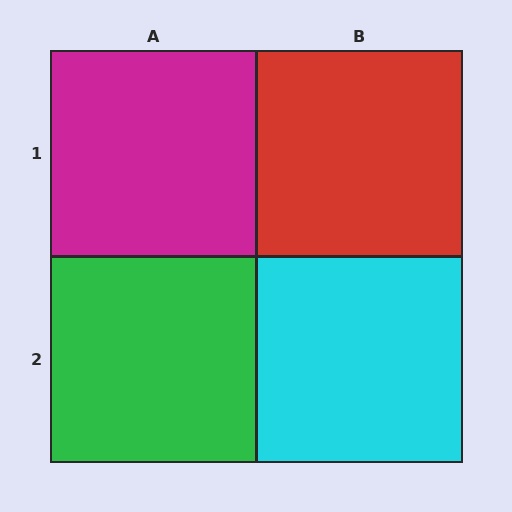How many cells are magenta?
1 cell is magenta.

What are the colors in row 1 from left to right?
Magenta, red.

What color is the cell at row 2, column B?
Cyan.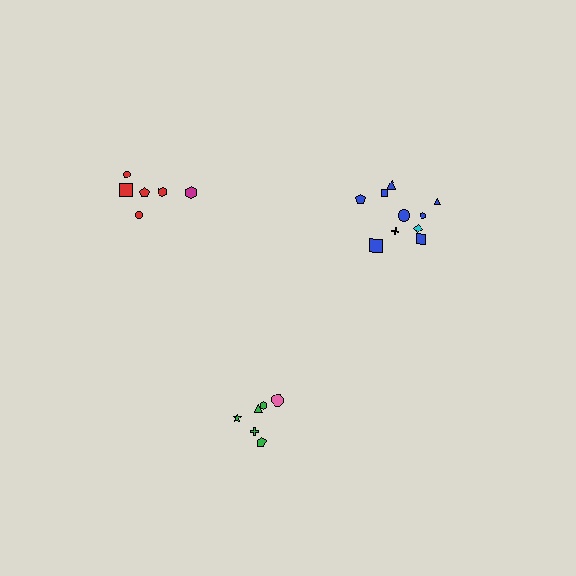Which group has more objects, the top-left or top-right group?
The top-right group.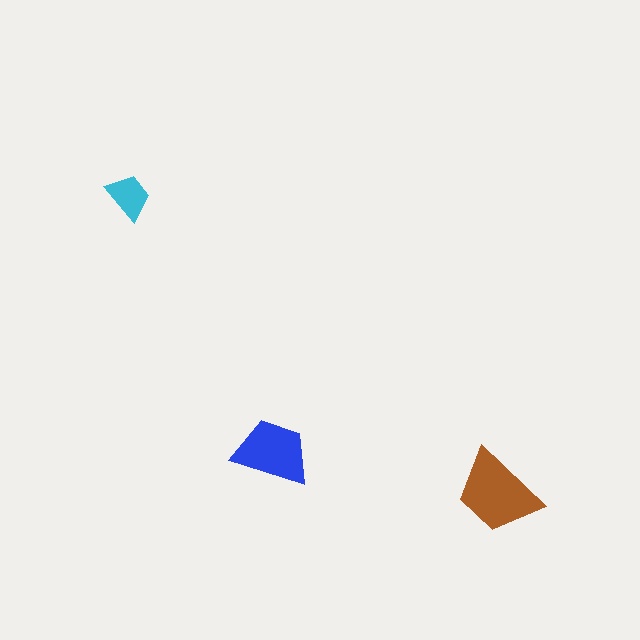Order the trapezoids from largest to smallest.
the brown one, the blue one, the cyan one.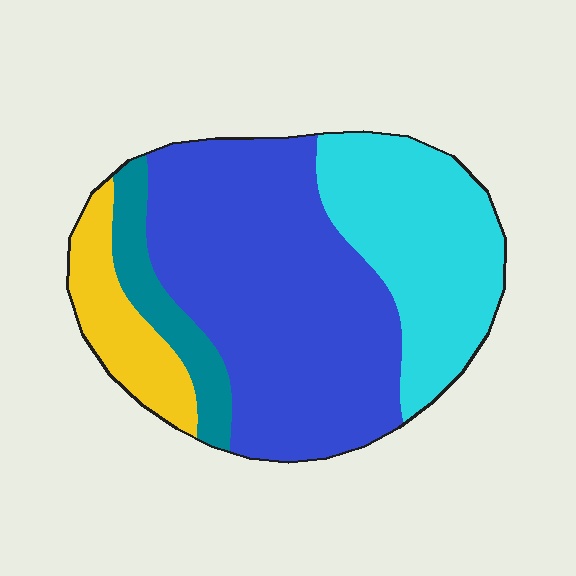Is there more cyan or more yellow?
Cyan.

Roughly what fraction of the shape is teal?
Teal takes up about one tenth (1/10) of the shape.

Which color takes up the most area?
Blue, at roughly 50%.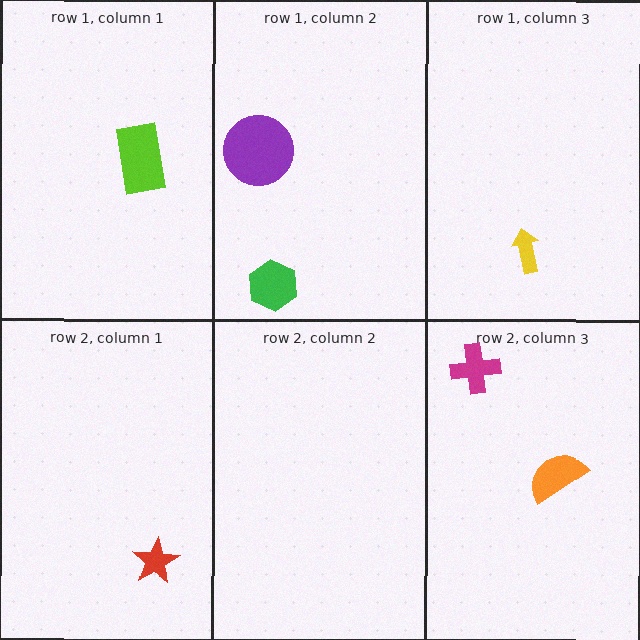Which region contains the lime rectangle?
The row 1, column 1 region.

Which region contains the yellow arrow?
The row 1, column 3 region.